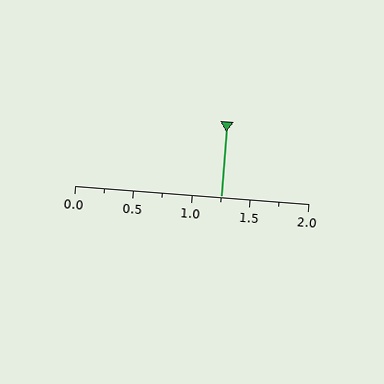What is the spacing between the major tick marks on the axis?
The major ticks are spaced 0.5 apart.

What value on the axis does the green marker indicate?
The marker indicates approximately 1.25.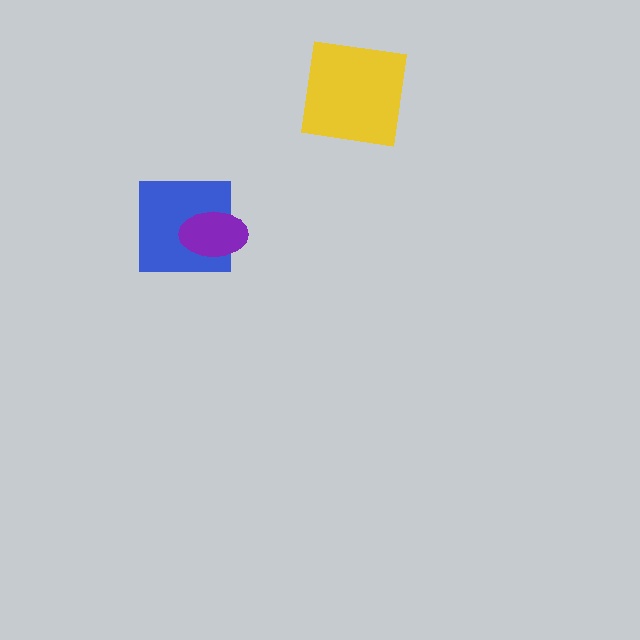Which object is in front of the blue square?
The purple ellipse is in front of the blue square.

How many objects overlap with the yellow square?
0 objects overlap with the yellow square.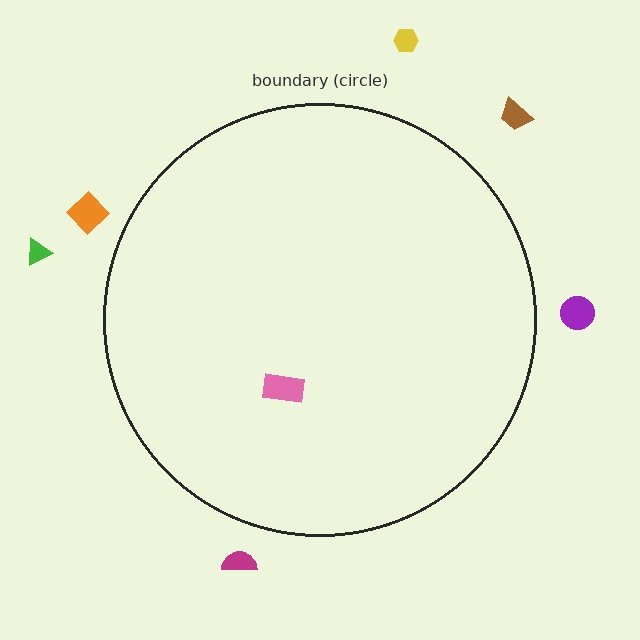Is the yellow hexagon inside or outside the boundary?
Outside.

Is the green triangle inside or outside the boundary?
Outside.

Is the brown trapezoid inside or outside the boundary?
Outside.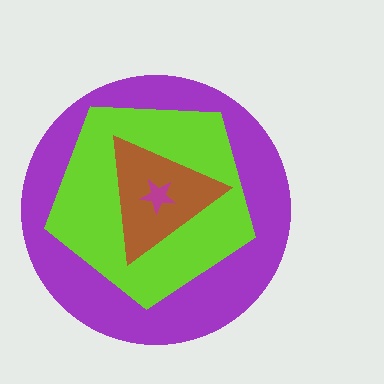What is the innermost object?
The magenta star.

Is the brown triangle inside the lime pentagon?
Yes.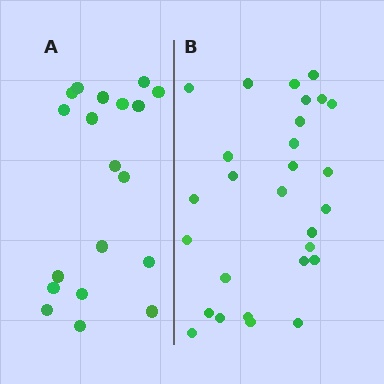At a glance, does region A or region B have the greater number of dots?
Region B (the right region) has more dots.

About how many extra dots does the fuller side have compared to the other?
Region B has roughly 8 or so more dots than region A.